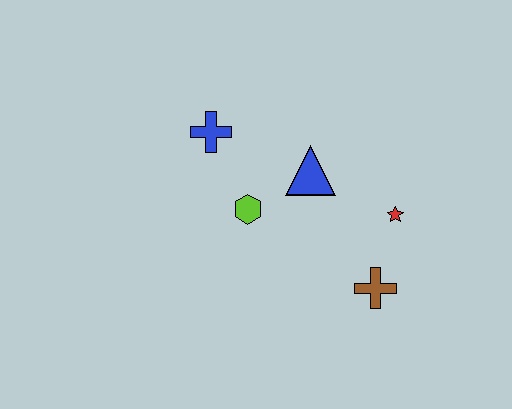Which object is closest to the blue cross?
The lime hexagon is closest to the blue cross.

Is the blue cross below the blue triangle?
No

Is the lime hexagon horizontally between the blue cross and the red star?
Yes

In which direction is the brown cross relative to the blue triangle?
The brown cross is below the blue triangle.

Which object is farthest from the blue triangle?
The brown cross is farthest from the blue triangle.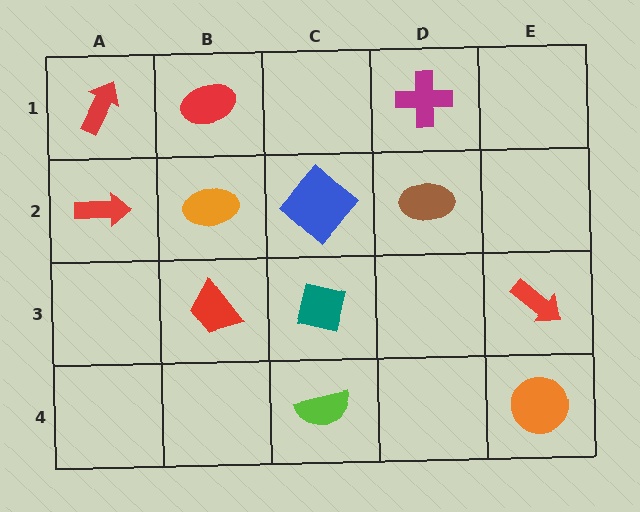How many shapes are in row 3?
3 shapes.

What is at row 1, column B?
A red ellipse.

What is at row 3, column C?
A teal square.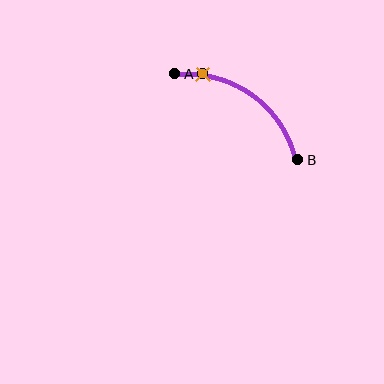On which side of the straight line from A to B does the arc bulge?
The arc bulges above and to the right of the straight line connecting A and B.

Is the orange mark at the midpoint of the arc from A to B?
No. The orange mark lies on the arc but is closer to endpoint A. The arc midpoint would be at the point on the curve equidistant along the arc from both A and B.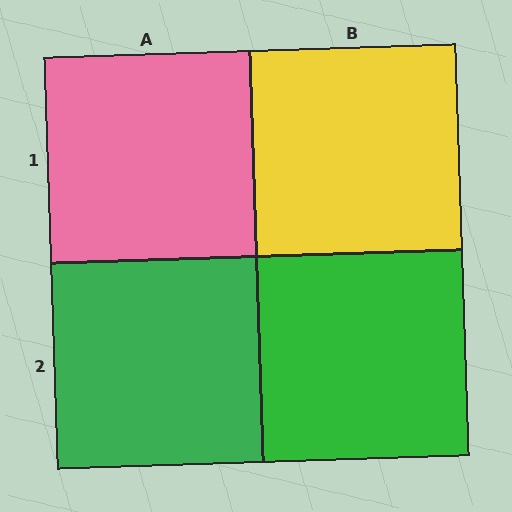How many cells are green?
2 cells are green.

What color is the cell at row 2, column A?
Green.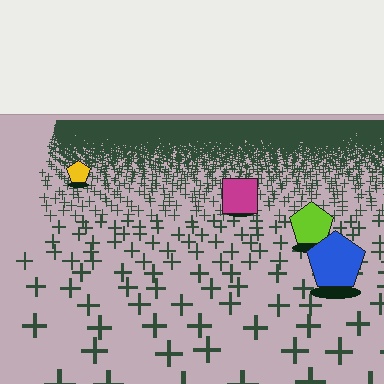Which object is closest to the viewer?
The blue pentagon is closest. The texture marks near it are larger and more spread out.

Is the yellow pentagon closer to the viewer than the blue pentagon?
No. The blue pentagon is closer — you can tell from the texture gradient: the ground texture is coarser near it.